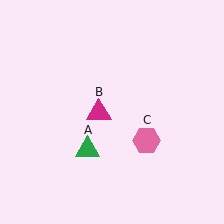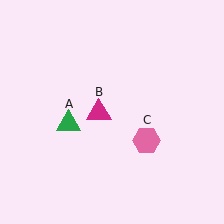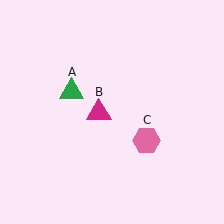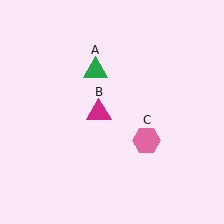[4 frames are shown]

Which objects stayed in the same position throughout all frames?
Magenta triangle (object B) and pink hexagon (object C) remained stationary.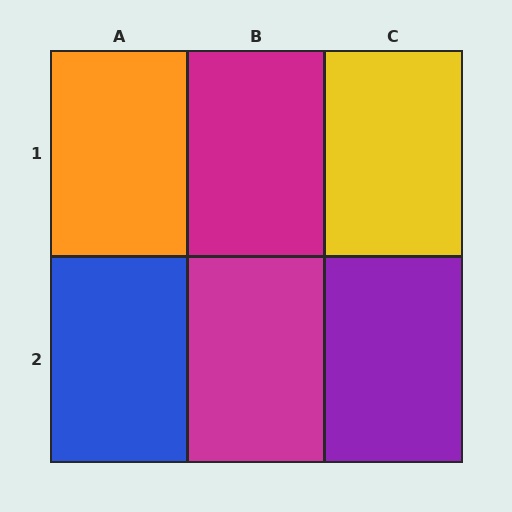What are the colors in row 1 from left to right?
Orange, magenta, yellow.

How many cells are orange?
1 cell is orange.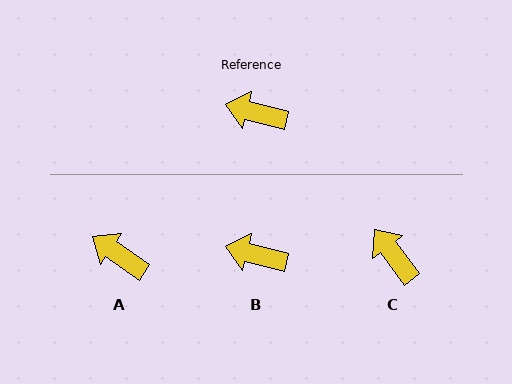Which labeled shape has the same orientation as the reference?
B.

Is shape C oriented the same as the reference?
No, it is off by about 39 degrees.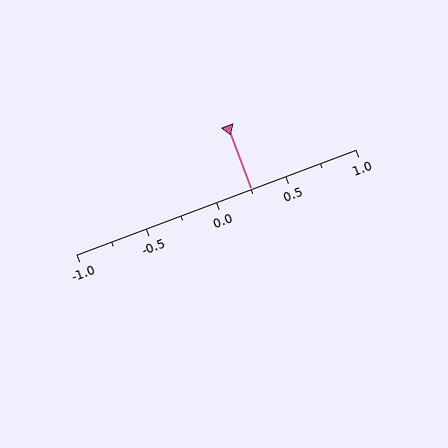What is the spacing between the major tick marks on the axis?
The major ticks are spaced 0.5 apart.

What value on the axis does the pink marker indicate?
The marker indicates approximately 0.25.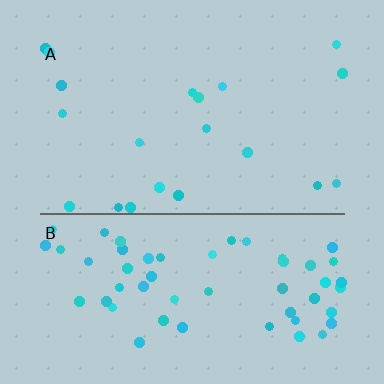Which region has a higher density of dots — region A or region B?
B (the bottom).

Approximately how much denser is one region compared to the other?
Approximately 2.9× — region B over region A.